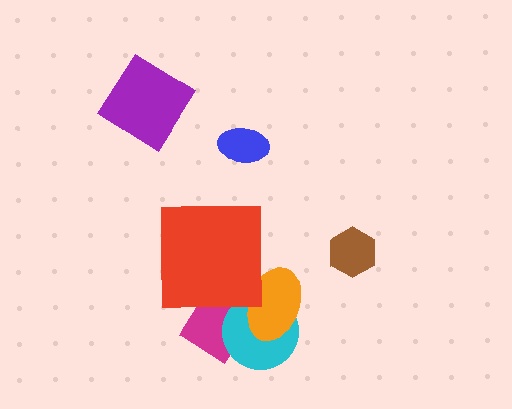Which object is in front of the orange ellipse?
The red square is in front of the orange ellipse.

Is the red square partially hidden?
No, no other shape covers it.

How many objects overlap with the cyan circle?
2 objects overlap with the cyan circle.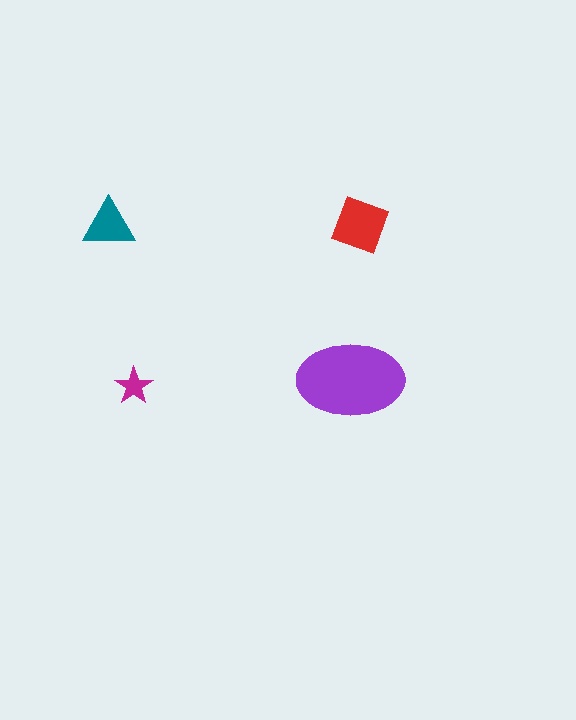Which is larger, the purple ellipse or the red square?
The purple ellipse.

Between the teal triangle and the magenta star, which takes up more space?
The teal triangle.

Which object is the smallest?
The magenta star.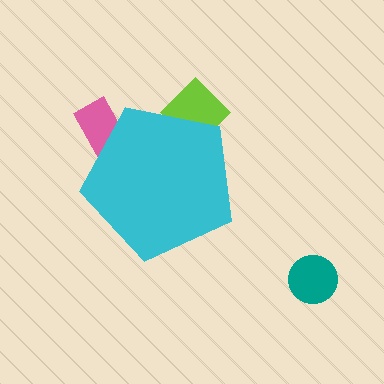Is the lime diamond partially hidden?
Yes, the lime diamond is partially hidden behind the cyan pentagon.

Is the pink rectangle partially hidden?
Yes, the pink rectangle is partially hidden behind the cyan pentagon.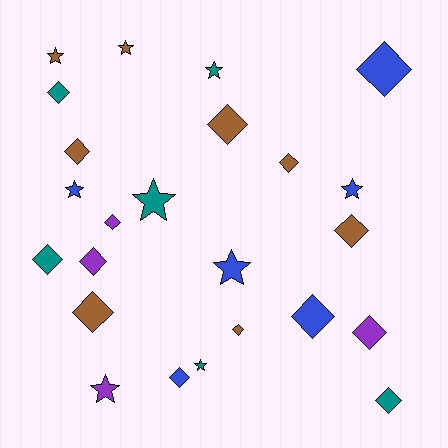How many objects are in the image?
There are 24 objects.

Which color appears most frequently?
Brown, with 8 objects.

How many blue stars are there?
There are 3 blue stars.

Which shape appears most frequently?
Diamond, with 15 objects.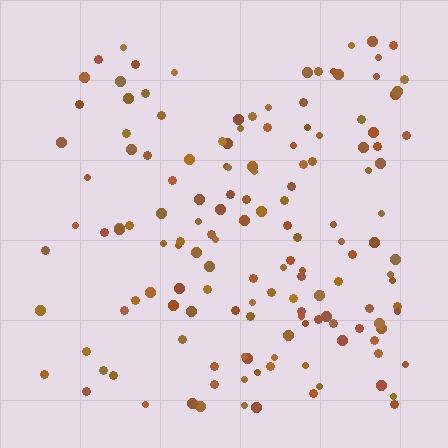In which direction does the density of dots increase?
From left to right, with the right side densest.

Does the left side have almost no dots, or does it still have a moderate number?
Still a moderate number, just noticeably fewer than the right.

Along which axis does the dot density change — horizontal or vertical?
Horizontal.